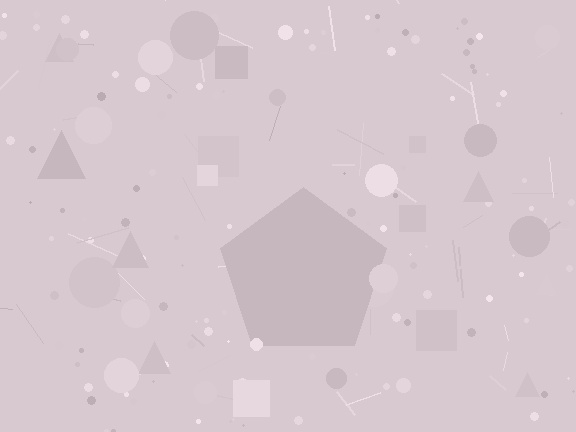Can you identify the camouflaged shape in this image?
The camouflaged shape is a pentagon.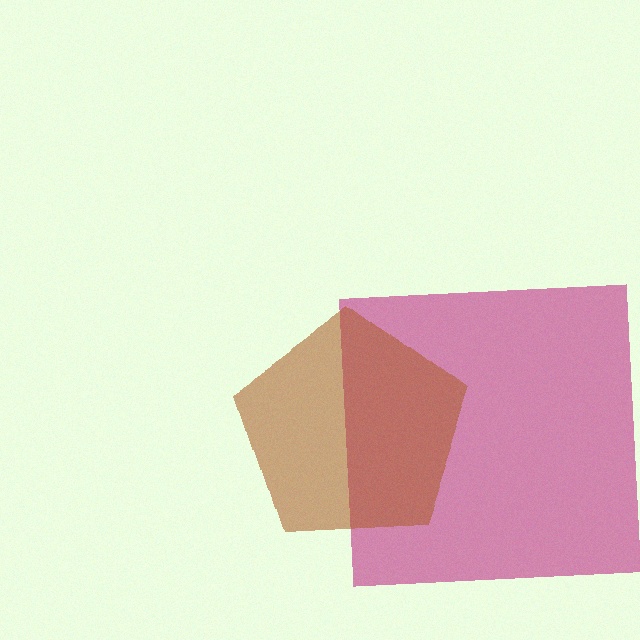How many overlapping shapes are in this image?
There are 2 overlapping shapes in the image.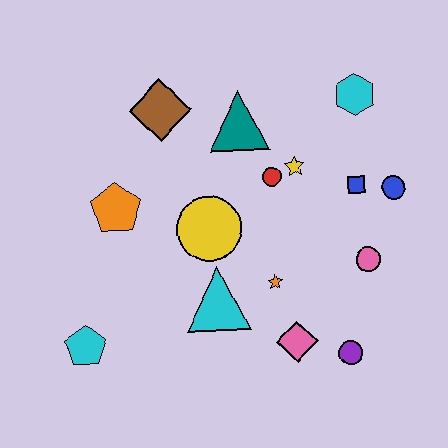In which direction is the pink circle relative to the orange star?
The pink circle is to the right of the orange star.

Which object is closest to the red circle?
The yellow star is closest to the red circle.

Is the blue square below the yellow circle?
No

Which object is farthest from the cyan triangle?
The cyan hexagon is farthest from the cyan triangle.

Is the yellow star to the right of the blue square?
No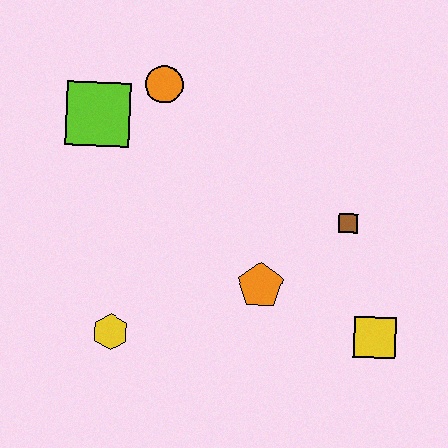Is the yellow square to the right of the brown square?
Yes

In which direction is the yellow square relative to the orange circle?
The yellow square is below the orange circle.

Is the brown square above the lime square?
No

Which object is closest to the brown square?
The orange pentagon is closest to the brown square.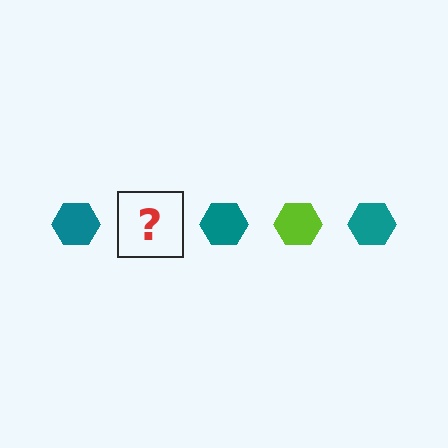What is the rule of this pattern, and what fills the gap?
The rule is that the pattern cycles through teal, lime hexagons. The gap should be filled with a lime hexagon.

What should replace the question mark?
The question mark should be replaced with a lime hexagon.